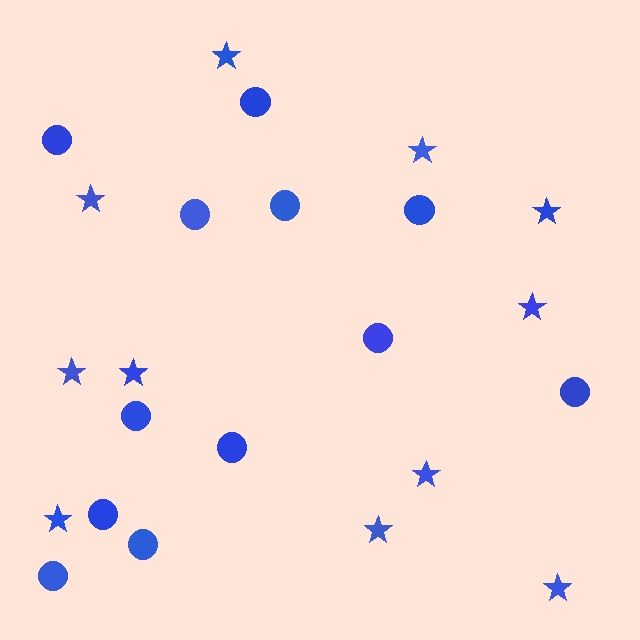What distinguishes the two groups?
There are 2 groups: one group of stars (11) and one group of circles (12).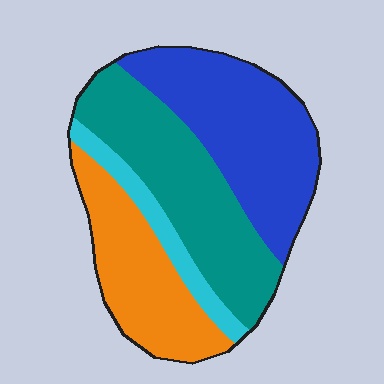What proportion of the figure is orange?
Orange takes up about one quarter (1/4) of the figure.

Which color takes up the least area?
Cyan, at roughly 10%.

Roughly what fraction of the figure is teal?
Teal takes up between a sixth and a third of the figure.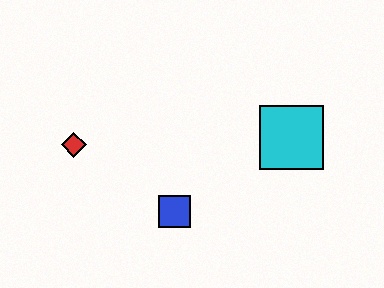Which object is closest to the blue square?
The red diamond is closest to the blue square.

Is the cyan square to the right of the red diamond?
Yes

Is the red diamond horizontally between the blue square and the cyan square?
No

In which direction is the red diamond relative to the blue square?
The red diamond is to the left of the blue square.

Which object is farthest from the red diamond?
The cyan square is farthest from the red diamond.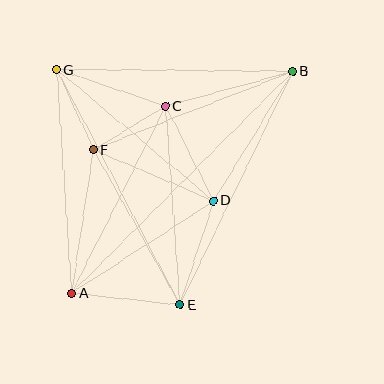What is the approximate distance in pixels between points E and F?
The distance between E and F is approximately 178 pixels.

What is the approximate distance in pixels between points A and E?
The distance between A and E is approximately 109 pixels.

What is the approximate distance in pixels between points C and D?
The distance between C and D is approximately 106 pixels.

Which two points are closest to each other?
Points C and F are closest to each other.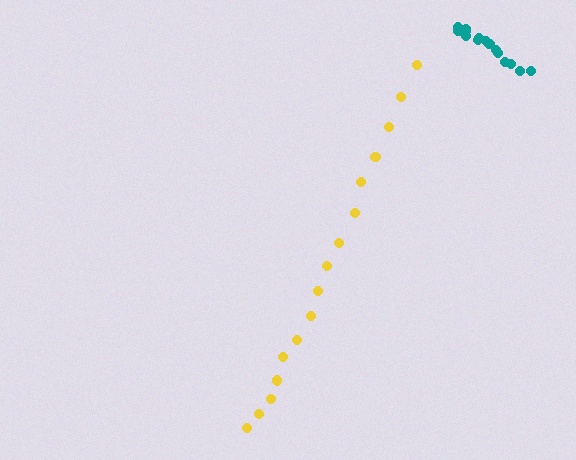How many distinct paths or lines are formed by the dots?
There are 2 distinct paths.